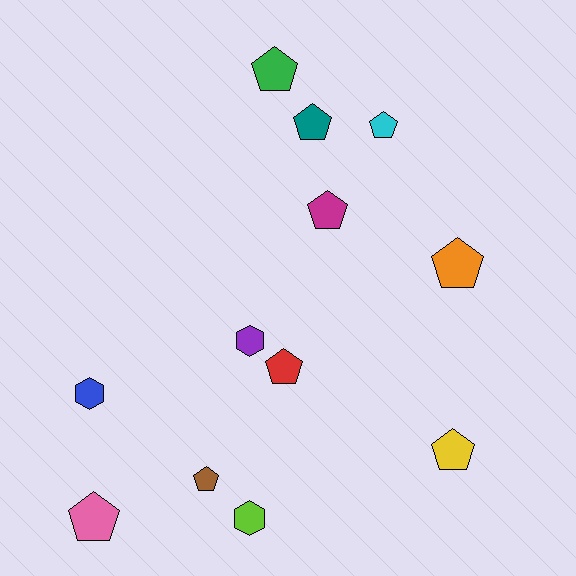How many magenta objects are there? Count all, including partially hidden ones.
There is 1 magenta object.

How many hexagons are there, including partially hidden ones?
There are 3 hexagons.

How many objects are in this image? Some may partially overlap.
There are 12 objects.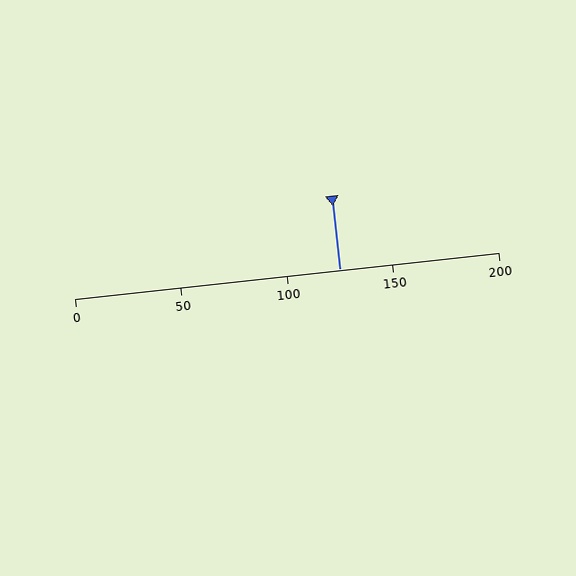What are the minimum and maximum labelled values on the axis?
The axis runs from 0 to 200.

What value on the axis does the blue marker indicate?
The marker indicates approximately 125.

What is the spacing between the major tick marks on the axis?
The major ticks are spaced 50 apart.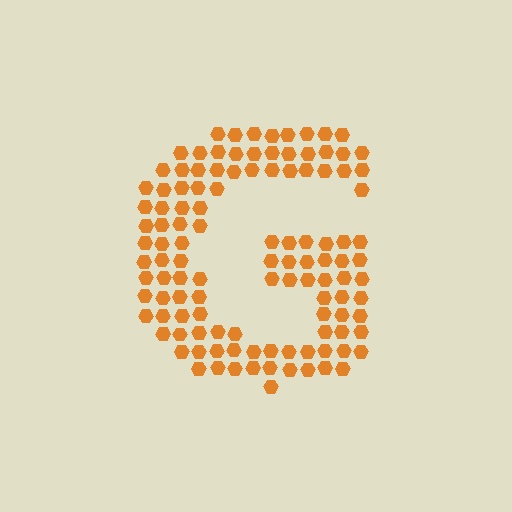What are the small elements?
The small elements are hexagons.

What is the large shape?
The large shape is the letter G.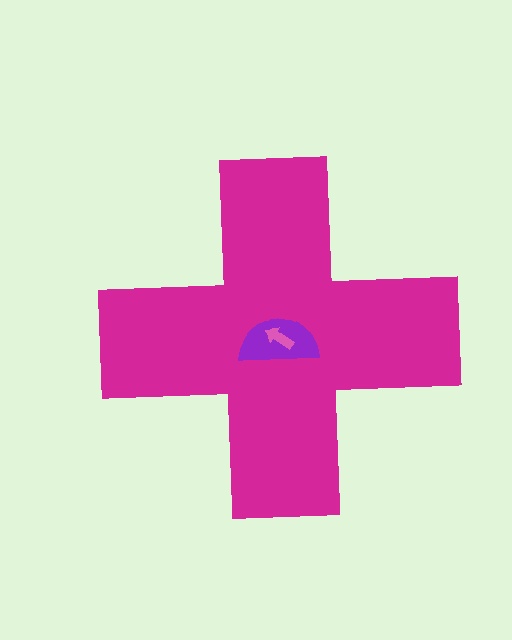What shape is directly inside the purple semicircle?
The pink arrow.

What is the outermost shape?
The magenta cross.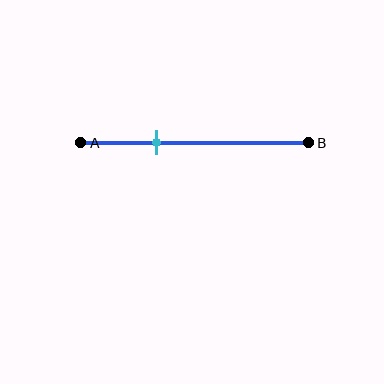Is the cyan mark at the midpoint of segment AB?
No, the mark is at about 35% from A, not at the 50% midpoint.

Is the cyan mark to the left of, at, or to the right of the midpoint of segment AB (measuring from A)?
The cyan mark is to the left of the midpoint of segment AB.